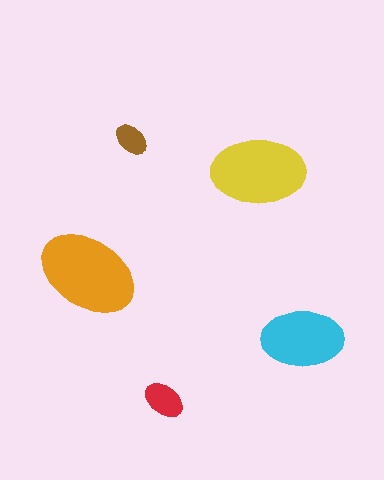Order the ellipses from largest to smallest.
the orange one, the yellow one, the cyan one, the red one, the brown one.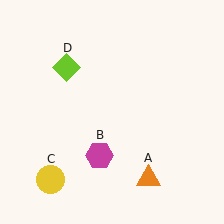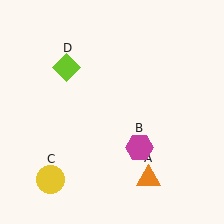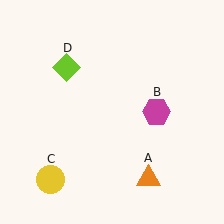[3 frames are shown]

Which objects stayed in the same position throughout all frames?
Orange triangle (object A) and yellow circle (object C) and lime diamond (object D) remained stationary.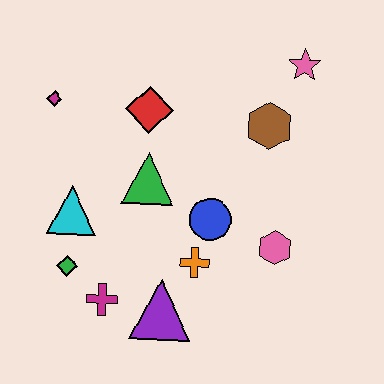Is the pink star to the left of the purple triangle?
No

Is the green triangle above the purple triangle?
Yes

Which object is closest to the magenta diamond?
The red diamond is closest to the magenta diamond.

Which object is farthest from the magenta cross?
The pink star is farthest from the magenta cross.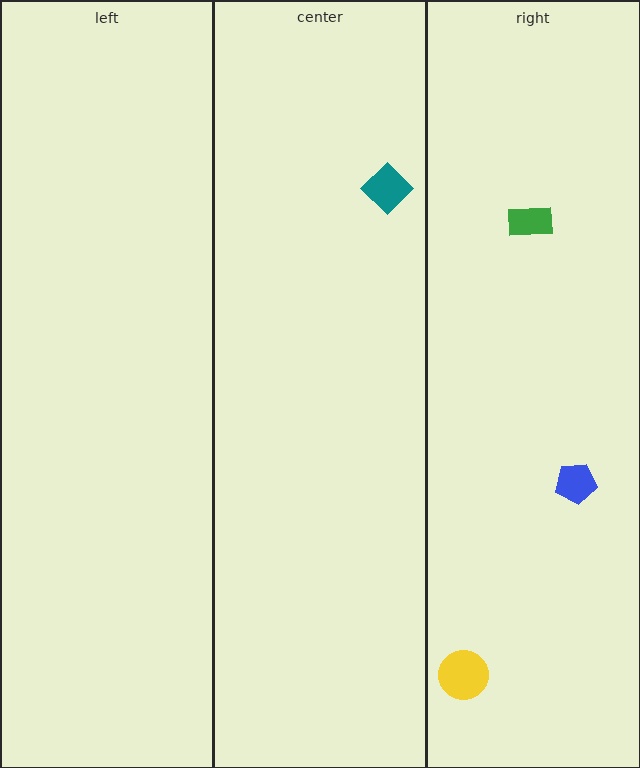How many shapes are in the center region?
1.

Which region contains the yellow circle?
The right region.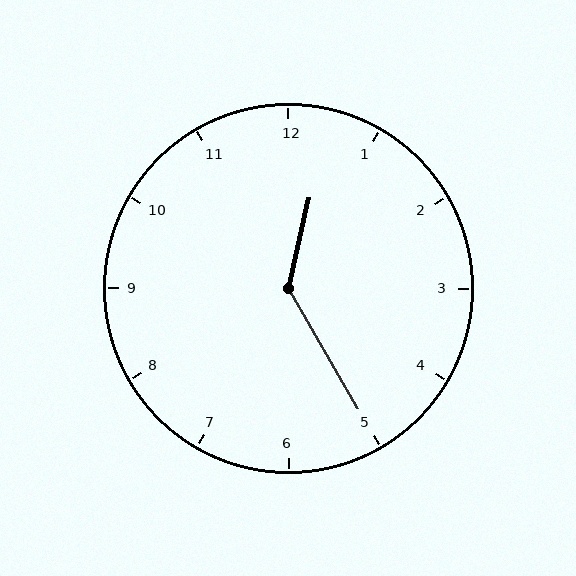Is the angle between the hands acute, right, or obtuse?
It is obtuse.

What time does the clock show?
12:25.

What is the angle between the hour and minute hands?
Approximately 138 degrees.